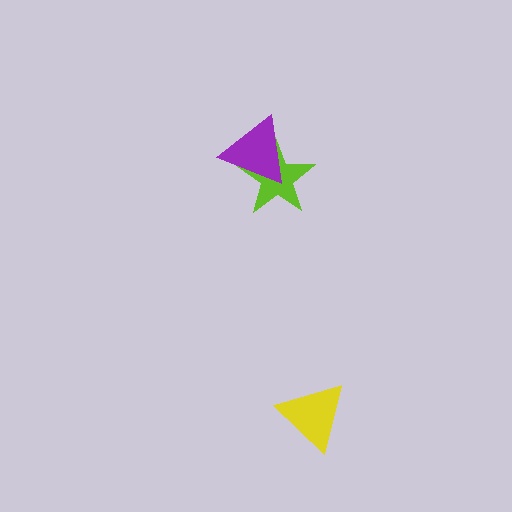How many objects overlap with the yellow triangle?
0 objects overlap with the yellow triangle.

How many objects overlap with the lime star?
1 object overlaps with the lime star.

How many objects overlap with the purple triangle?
1 object overlaps with the purple triangle.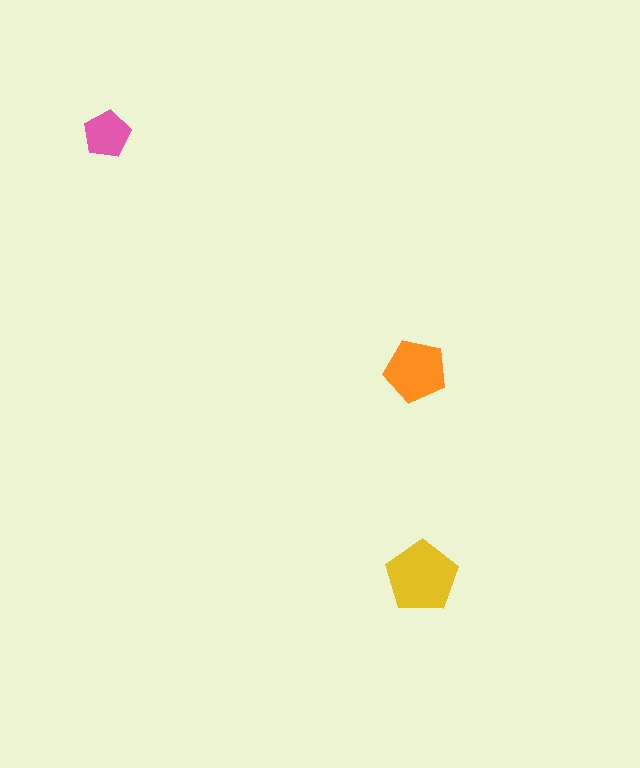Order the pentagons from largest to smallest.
the yellow one, the orange one, the pink one.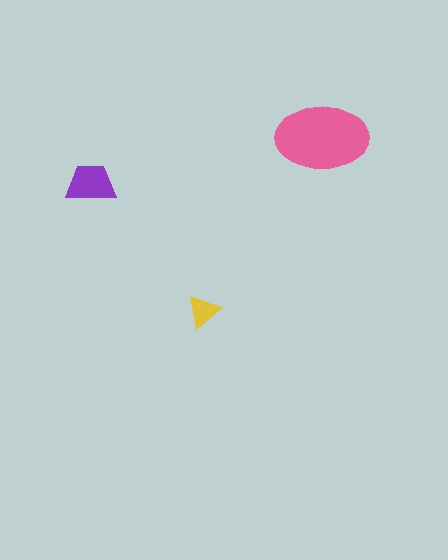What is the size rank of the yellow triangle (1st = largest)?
3rd.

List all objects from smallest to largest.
The yellow triangle, the purple trapezoid, the pink ellipse.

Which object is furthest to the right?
The pink ellipse is rightmost.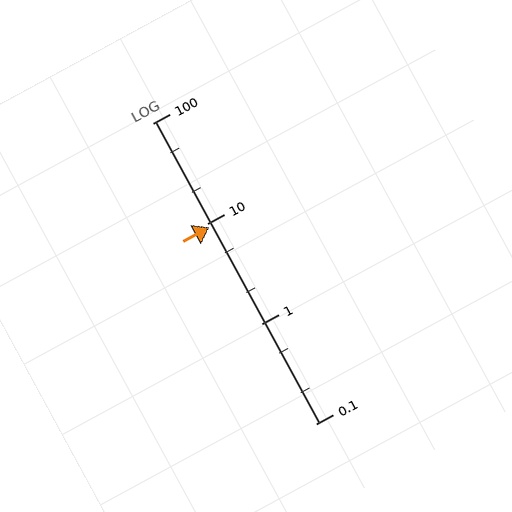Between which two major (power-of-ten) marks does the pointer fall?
The pointer is between 1 and 10.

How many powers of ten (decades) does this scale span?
The scale spans 3 decades, from 0.1 to 100.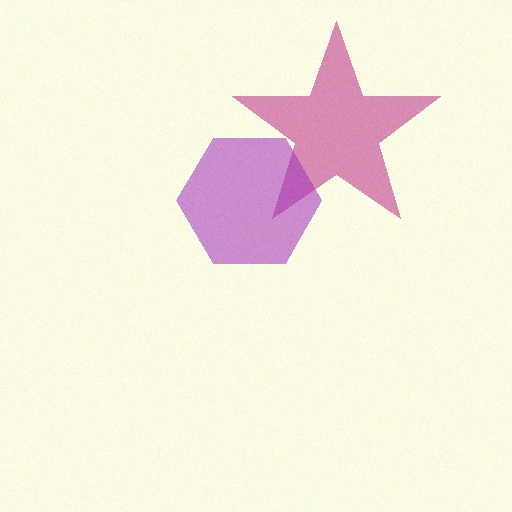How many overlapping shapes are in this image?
There are 2 overlapping shapes in the image.